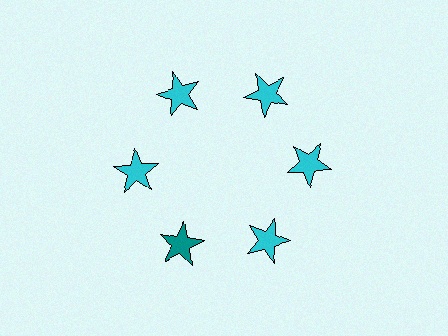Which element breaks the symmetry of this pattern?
The teal star at roughly the 7 o'clock position breaks the symmetry. All other shapes are cyan stars.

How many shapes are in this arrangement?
There are 6 shapes arranged in a ring pattern.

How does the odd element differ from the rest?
It has a different color: teal instead of cyan.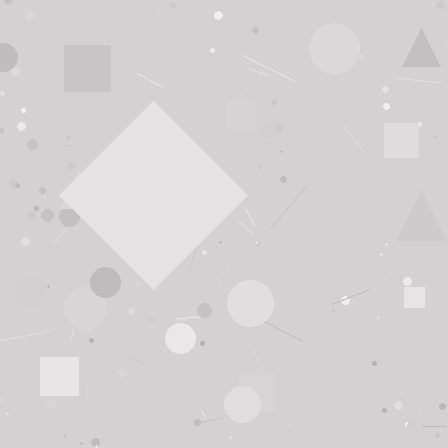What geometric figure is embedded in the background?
A diamond is embedded in the background.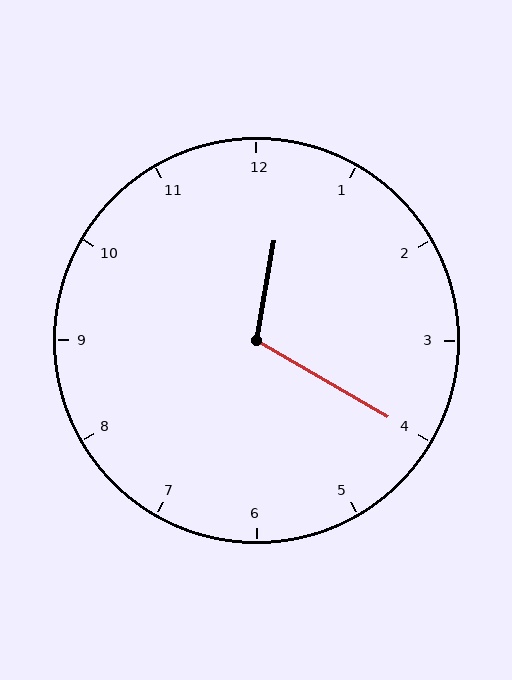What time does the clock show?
12:20.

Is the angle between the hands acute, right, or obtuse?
It is obtuse.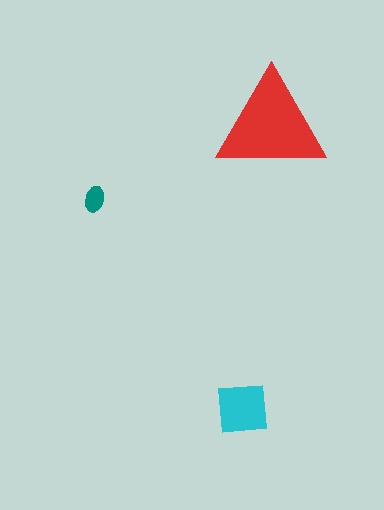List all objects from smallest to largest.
The teal ellipse, the cyan square, the red triangle.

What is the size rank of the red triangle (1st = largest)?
1st.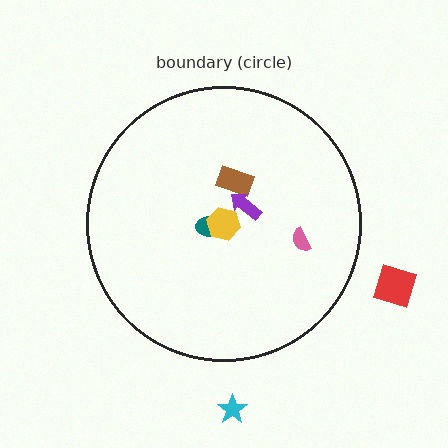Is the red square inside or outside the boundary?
Outside.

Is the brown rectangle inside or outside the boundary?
Inside.